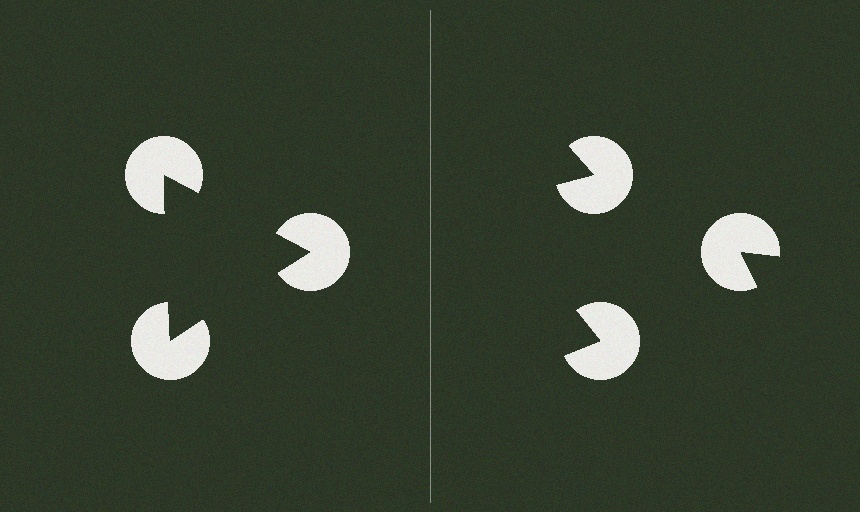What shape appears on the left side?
An illusory triangle.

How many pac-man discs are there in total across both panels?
6 — 3 on each side.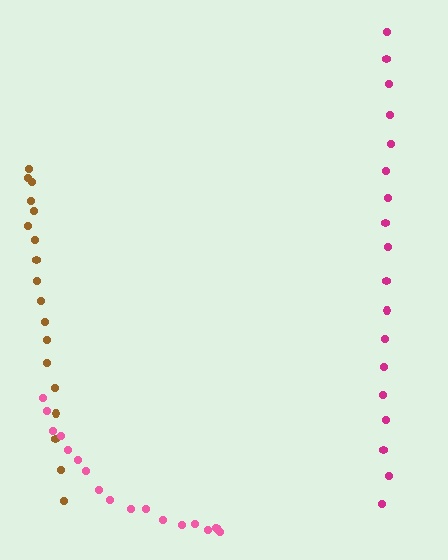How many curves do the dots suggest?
There are 3 distinct paths.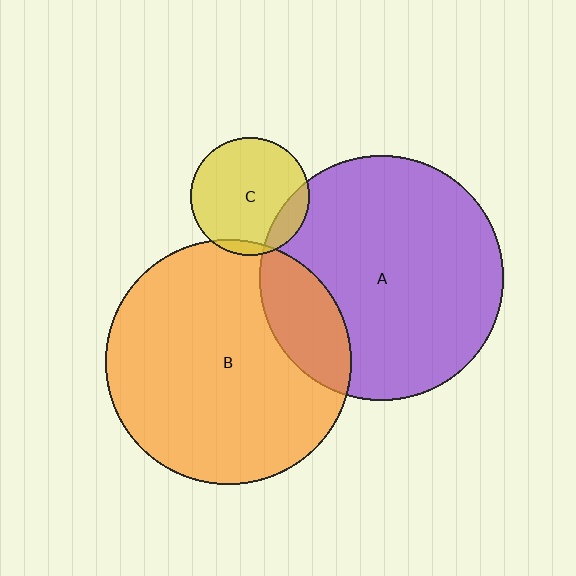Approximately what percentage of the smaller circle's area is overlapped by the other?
Approximately 20%.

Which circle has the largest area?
Circle B (orange).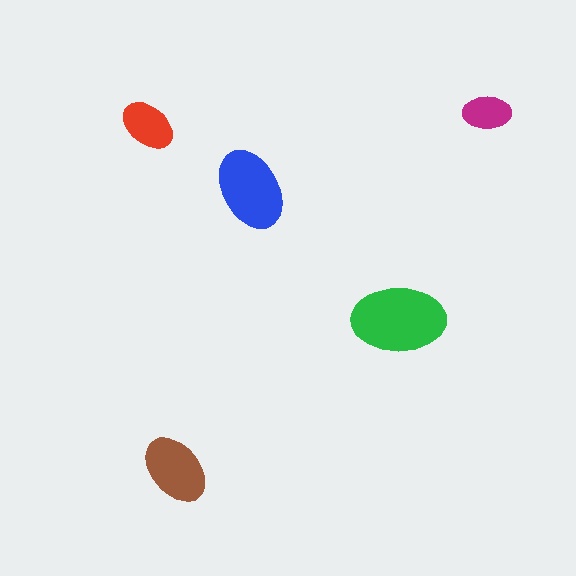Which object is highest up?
The magenta ellipse is topmost.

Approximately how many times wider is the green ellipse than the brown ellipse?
About 1.5 times wider.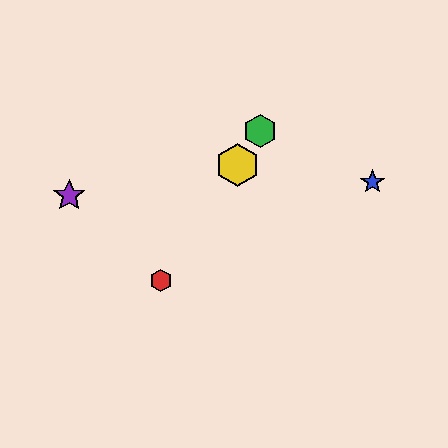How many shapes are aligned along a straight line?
3 shapes (the red hexagon, the green hexagon, the yellow hexagon) are aligned along a straight line.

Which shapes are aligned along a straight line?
The red hexagon, the green hexagon, the yellow hexagon are aligned along a straight line.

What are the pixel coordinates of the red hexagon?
The red hexagon is at (161, 281).